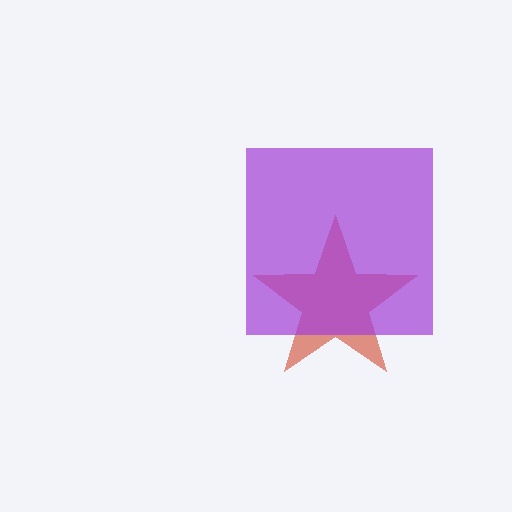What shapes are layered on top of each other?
The layered shapes are: a red star, a purple square.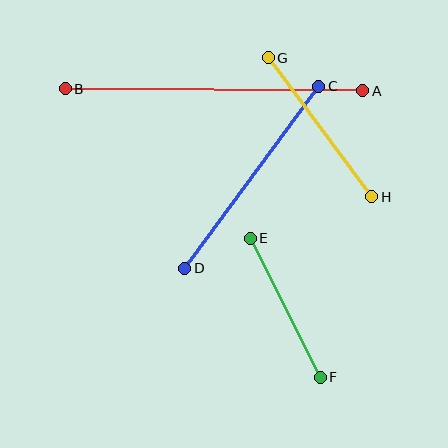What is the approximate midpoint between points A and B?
The midpoint is at approximately (214, 90) pixels.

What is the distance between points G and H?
The distance is approximately 174 pixels.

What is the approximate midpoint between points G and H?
The midpoint is at approximately (320, 127) pixels.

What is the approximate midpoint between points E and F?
The midpoint is at approximately (285, 308) pixels.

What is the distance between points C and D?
The distance is approximately 226 pixels.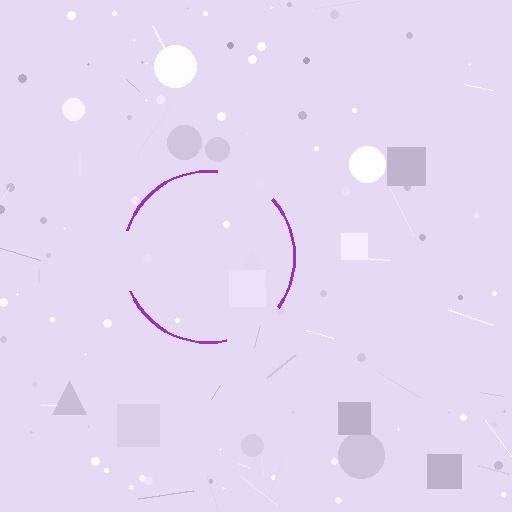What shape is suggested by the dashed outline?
The dashed outline suggests a circle.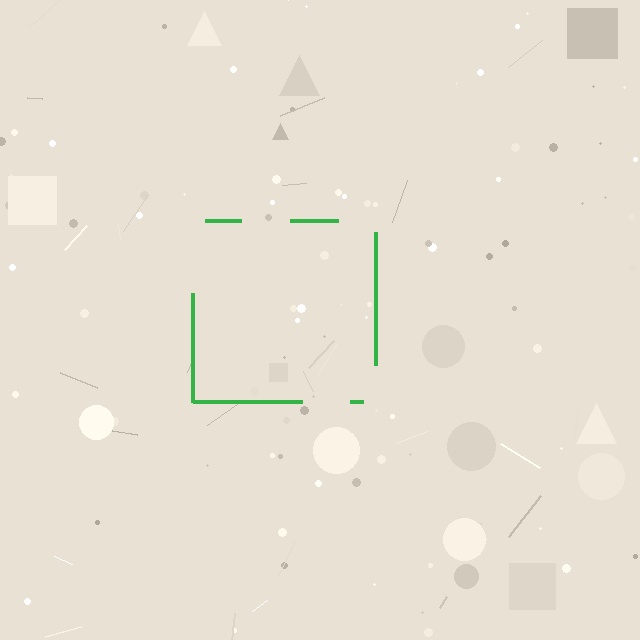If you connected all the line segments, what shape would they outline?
They would outline a square.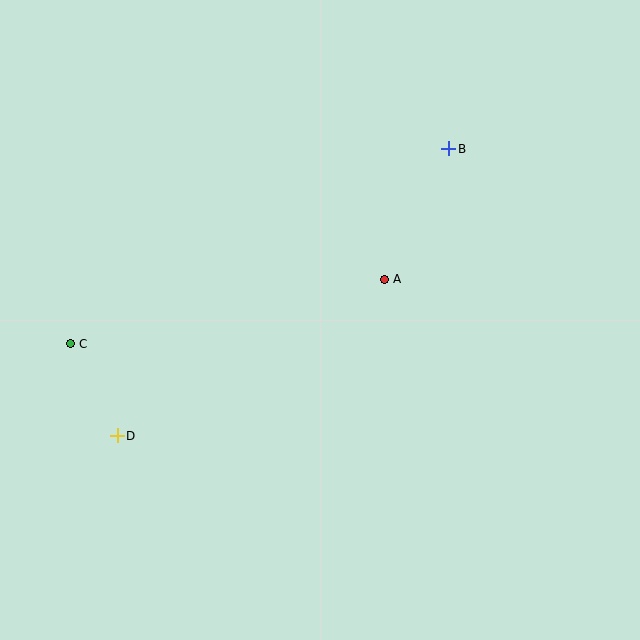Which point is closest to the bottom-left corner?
Point D is closest to the bottom-left corner.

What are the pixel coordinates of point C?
Point C is at (70, 344).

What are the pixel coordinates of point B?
Point B is at (449, 149).